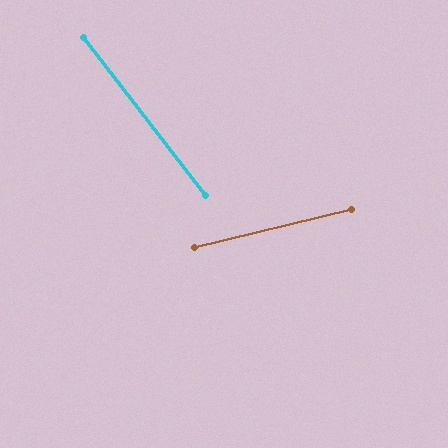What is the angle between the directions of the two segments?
Approximately 66 degrees.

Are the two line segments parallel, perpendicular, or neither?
Neither parallel nor perpendicular — they differ by about 66°.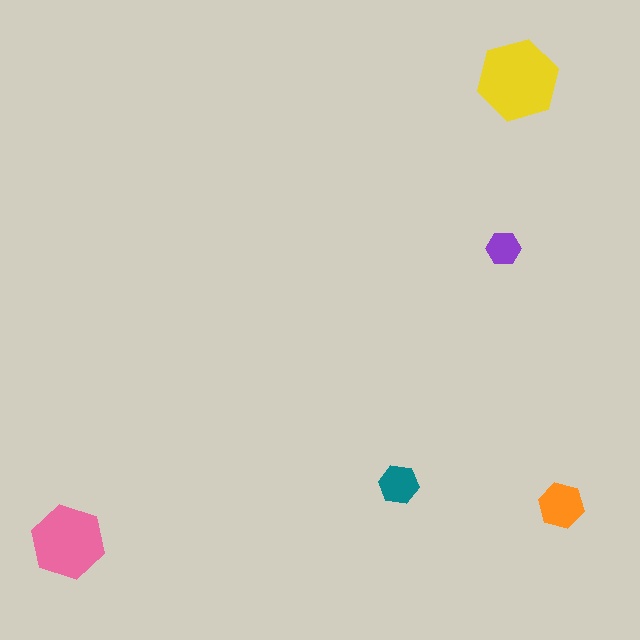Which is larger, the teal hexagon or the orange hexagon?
The orange one.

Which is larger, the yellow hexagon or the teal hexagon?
The yellow one.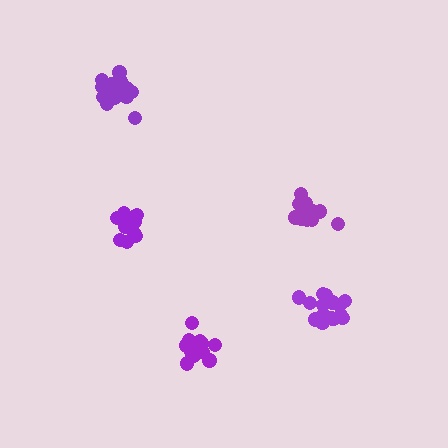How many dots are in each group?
Group 1: 15 dots, Group 2: 14 dots, Group 3: 14 dots, Group 4: 15 dots, Group 5: 18 dots (76 total).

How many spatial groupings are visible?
There are 5 spatial groupings.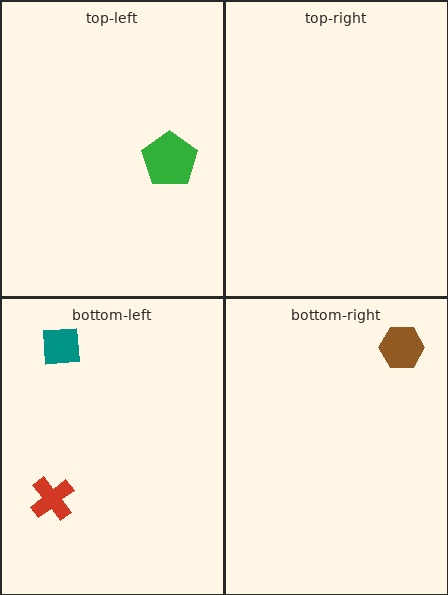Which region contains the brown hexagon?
The bottom-right region.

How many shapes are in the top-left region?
1.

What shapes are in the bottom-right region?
The brown hexagon.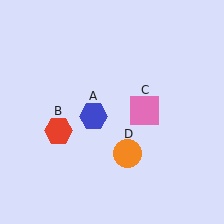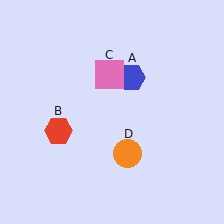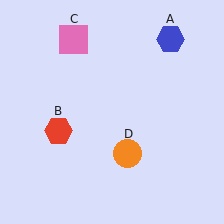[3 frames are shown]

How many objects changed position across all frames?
2 objects changed position: blue hexagon (object A), pink square (object C).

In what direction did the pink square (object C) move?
The pink square (object C) moved up and to the left.